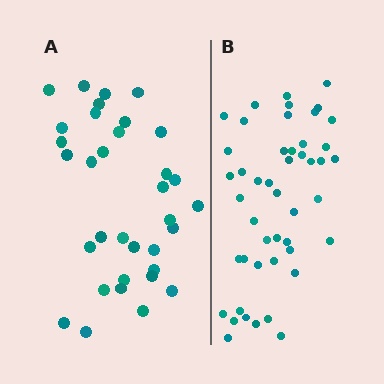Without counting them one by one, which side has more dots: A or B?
Region B (the right region) has more dots.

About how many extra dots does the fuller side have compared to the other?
Region B has approximately 15 more dots than region A.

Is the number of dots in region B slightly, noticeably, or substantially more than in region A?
Region B has noticeably more, but not dramatically so. The ratio is roughly 1.4 to 1.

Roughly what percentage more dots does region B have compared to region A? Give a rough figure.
About 40% more.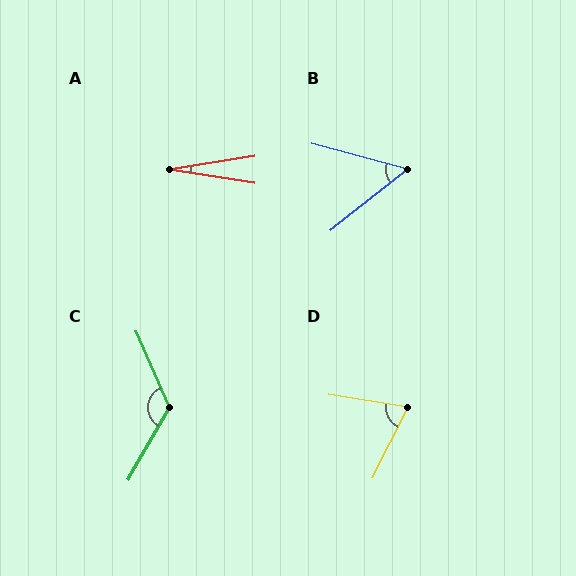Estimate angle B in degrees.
Approximately 53 degrees.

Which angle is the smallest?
A, at approximately 18 degrees.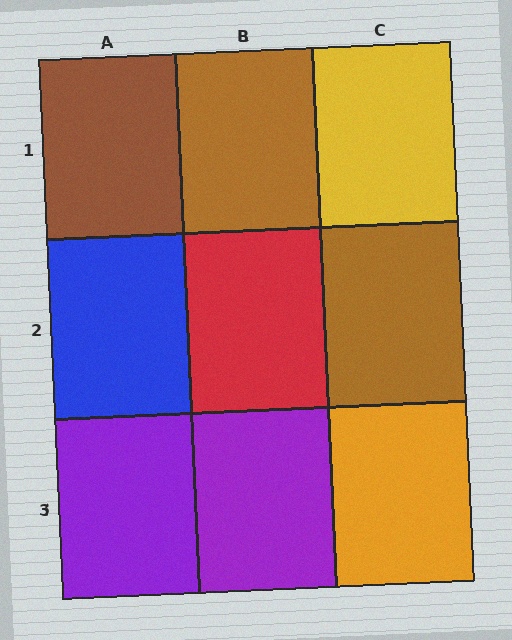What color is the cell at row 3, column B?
Purple.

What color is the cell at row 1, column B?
Brown.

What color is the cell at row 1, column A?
Brown.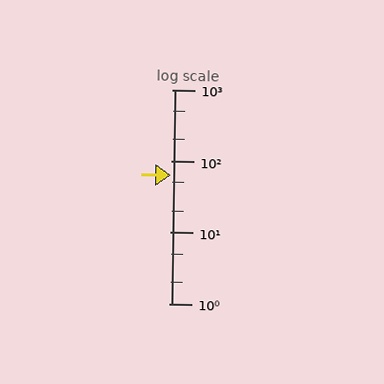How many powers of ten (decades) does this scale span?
The scale spans 3 decades, from 1 to 1000.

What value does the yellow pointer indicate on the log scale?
The pointer indicates approximately 64.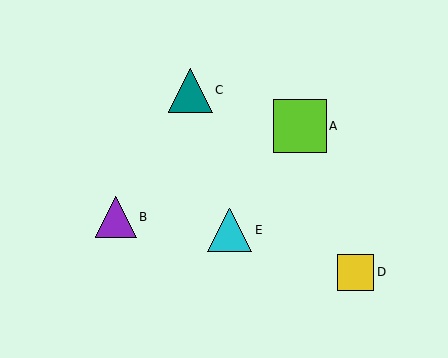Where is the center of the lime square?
The center of the lime square is at (300, 126).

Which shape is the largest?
The lime square (labeled A) is the largest.